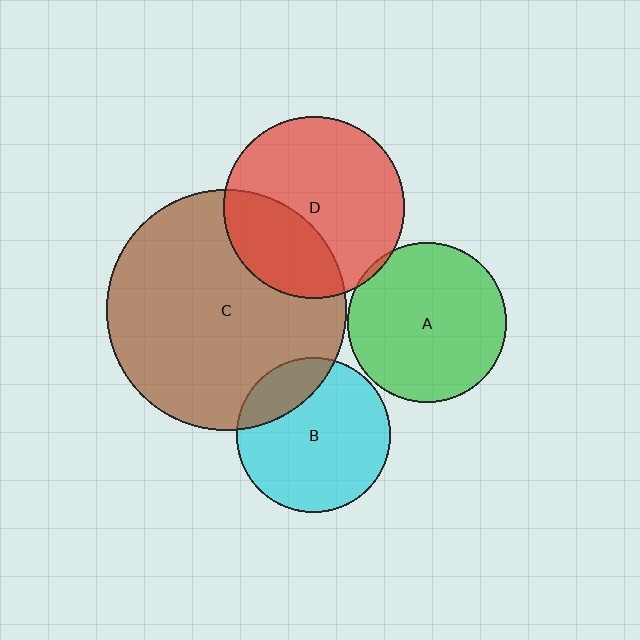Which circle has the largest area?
Circle C (brown).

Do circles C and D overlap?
Yes.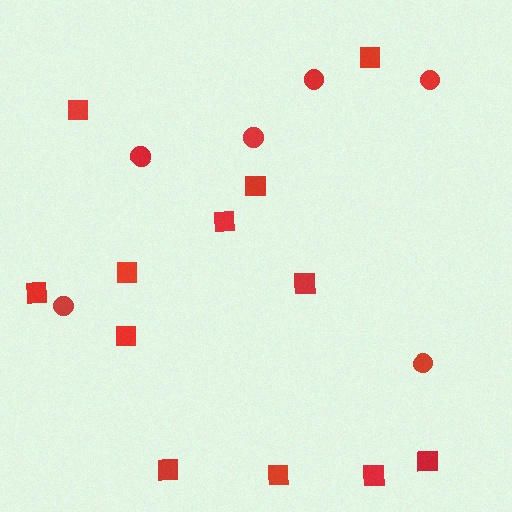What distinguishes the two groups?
There are 2 groups: one group of squares (12) and one group of circles (6).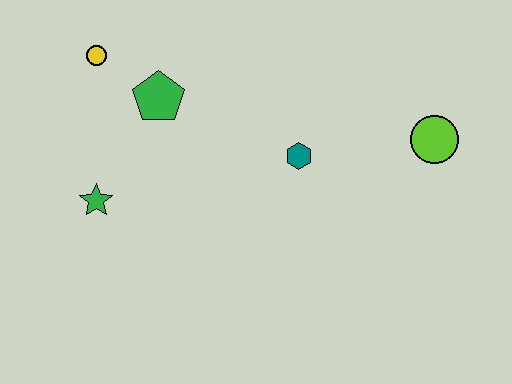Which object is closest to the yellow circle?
The green pentagon is closest to the yellow circle.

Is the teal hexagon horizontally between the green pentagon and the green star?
No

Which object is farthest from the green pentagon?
The lime circle is farthest from the green pentagon.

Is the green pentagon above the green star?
Yes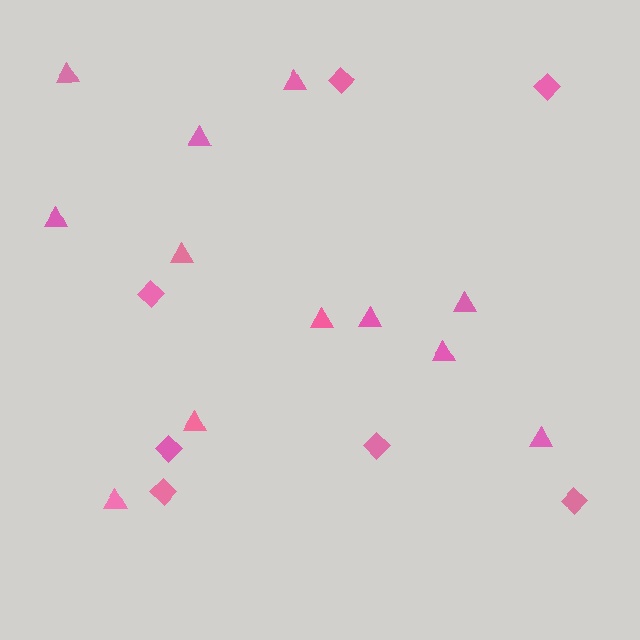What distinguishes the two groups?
There are 2 groups: one group of triangles (12) and one group of diamonds (7).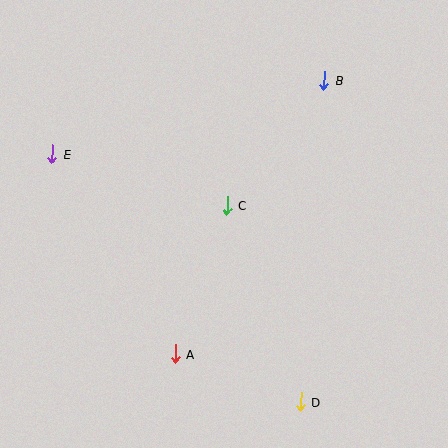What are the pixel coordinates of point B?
Point B is at (324, 80).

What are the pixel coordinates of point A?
Point A is at (175, 354).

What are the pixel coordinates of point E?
Point E is at (52, 154).